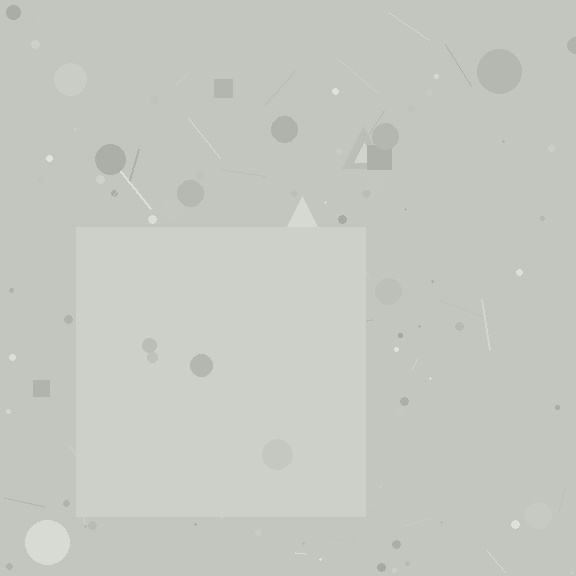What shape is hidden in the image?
A square is hidden in the image.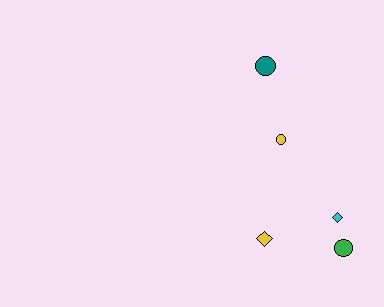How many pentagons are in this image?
There are no pentagons.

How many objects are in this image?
There are 5 objects.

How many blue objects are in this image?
There are no blue objects.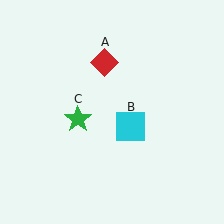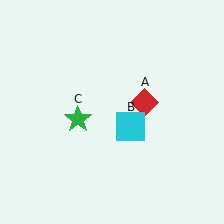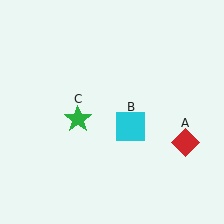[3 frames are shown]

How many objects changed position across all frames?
1 object changed position: red diamond (object A).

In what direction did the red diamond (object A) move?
The red diamond (object A) moved down and to the right.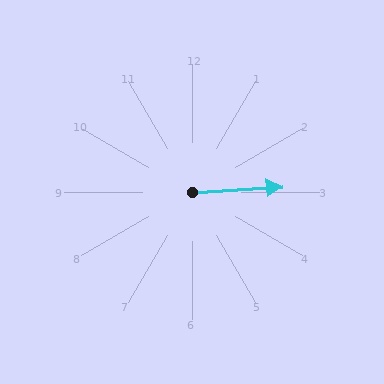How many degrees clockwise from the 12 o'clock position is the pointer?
Approximately 86 degrees.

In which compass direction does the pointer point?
East.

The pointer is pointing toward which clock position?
Roughly 3 o'clock.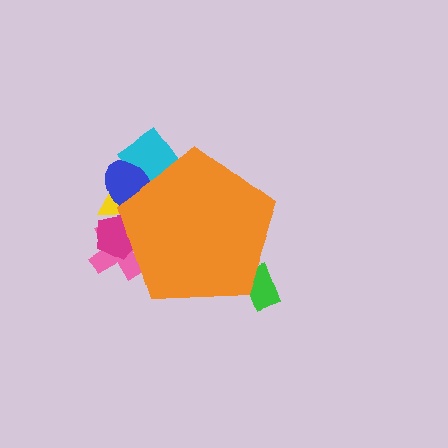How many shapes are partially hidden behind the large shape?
6 shapes are partially hidden.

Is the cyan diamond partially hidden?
Yes, the cyan diamond is partially hidden behind the orange pentagon.